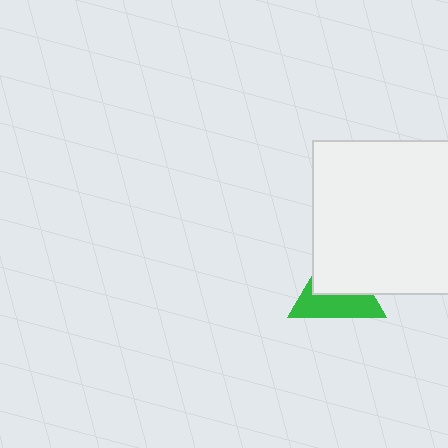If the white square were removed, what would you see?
You would see the complete green triangle.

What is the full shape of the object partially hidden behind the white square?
The partially hidden object is a green triangle.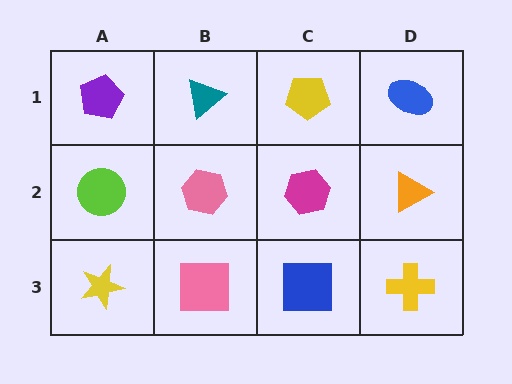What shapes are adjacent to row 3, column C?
A magenta hexagon (row 2, column C), a pink square (row 3, column B), a yellow cross (row 3, column D).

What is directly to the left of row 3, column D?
A blue square.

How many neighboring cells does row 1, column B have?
3.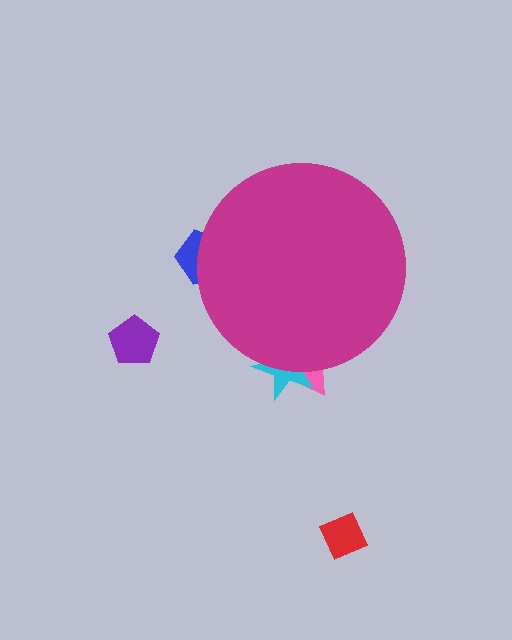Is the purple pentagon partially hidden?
No, the purple pentagon is fully visible.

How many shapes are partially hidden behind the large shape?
3 shapes are partially hidden.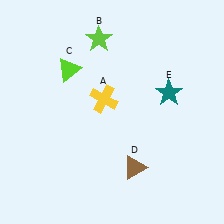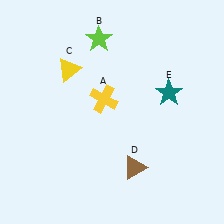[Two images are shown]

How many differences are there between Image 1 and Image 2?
There is 1 difference between the two images.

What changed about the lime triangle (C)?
In Image 1, C is lime. In Image 2, it changed to yellow.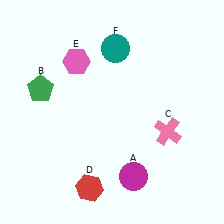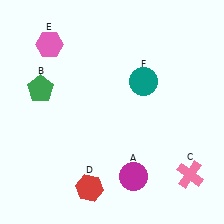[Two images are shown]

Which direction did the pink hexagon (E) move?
The pink hexagon (E) moved left.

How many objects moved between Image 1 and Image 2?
3 objects moved between the two images.